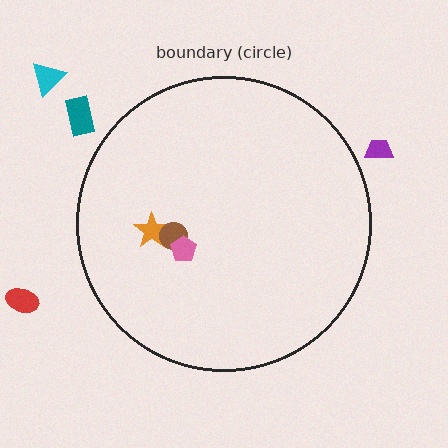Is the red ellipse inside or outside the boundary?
Outside.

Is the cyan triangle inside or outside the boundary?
Outside.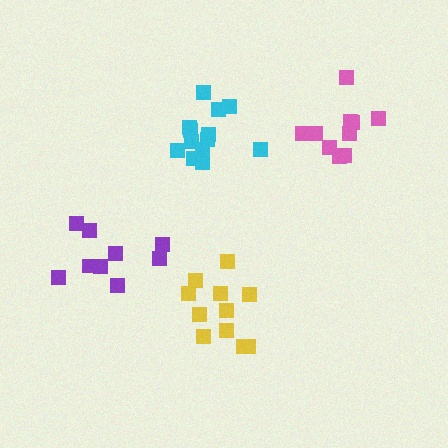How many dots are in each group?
Group 1: 9 dots, Group 2: 11 dots, Group 3: 13 dots, Group 4: 10 dots (43 total).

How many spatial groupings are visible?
There are 4 spatial groupings.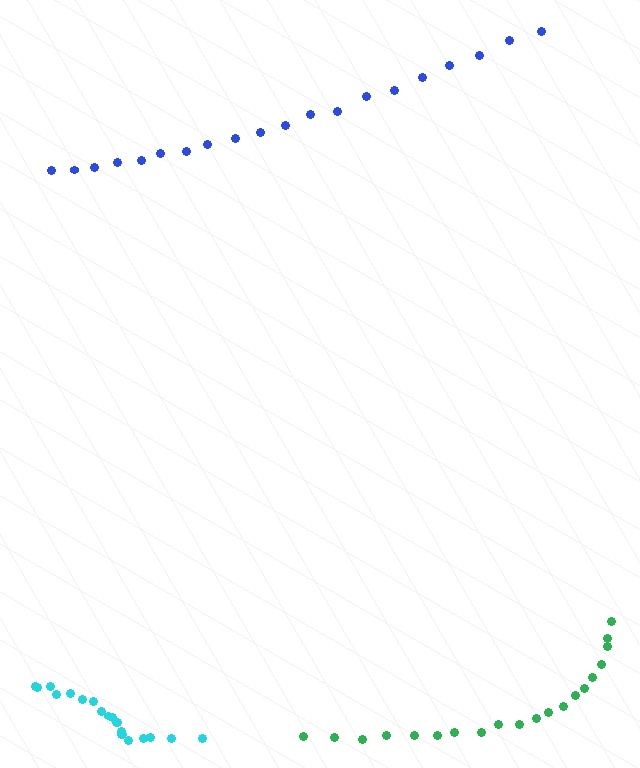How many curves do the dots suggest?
There are 3 distinct paths.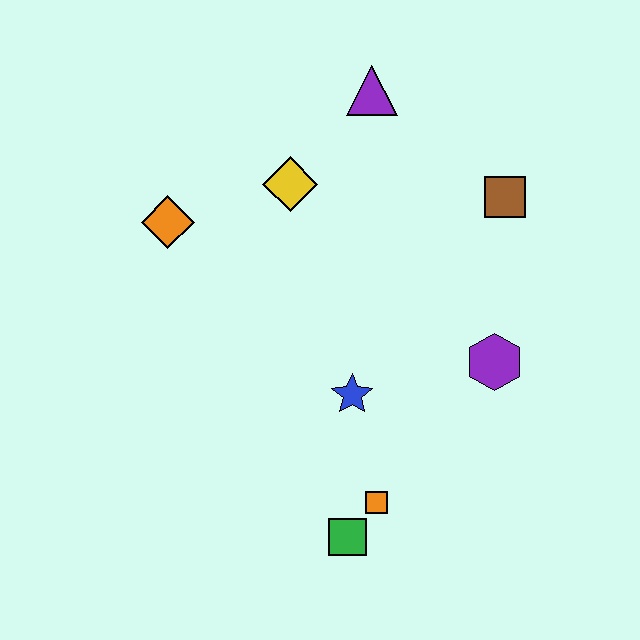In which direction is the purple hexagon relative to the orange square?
The purple hexagon is above the orange square.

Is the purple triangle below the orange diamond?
No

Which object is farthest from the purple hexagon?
The orange diamond is farthest from the purple hexagon.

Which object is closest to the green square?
The orange square is closest to the green square.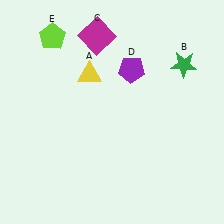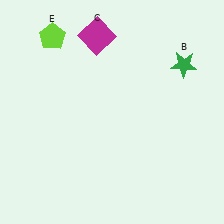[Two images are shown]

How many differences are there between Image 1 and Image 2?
There are 2 differences between the two images.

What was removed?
The yellow triangle (A), the purple pentagon (D) were removed in Image 2.